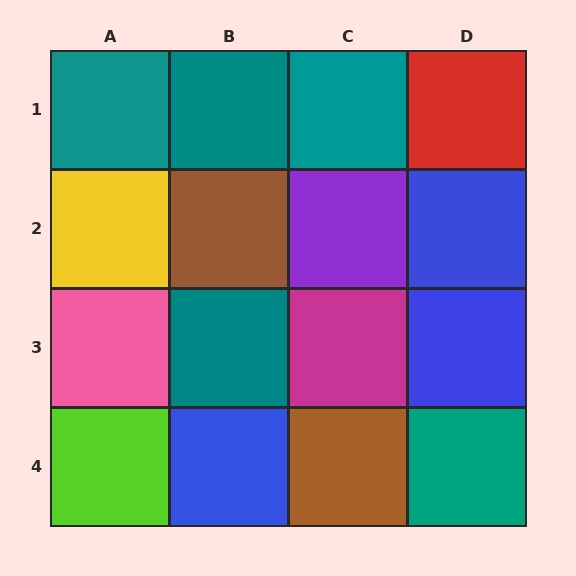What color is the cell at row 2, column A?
Yellow.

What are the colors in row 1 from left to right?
Teal, teal, teal, red.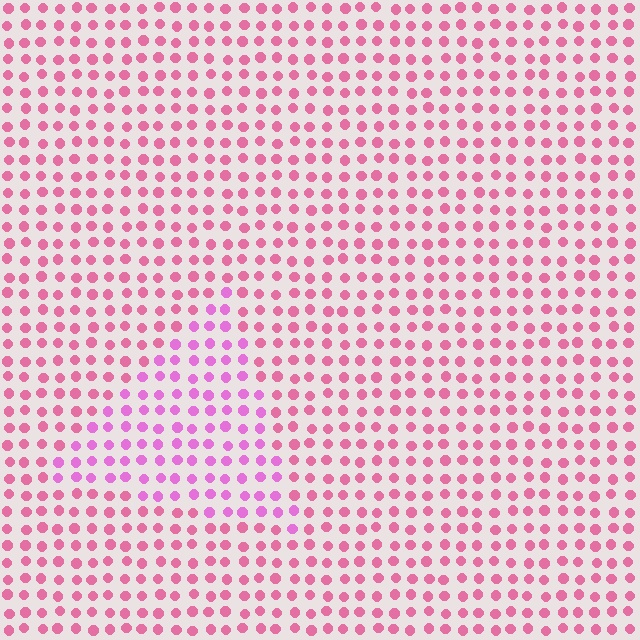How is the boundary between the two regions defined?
The boundary is defined purely by a slight shift in hue (about 29 degrees). Spacing, size, and orientation are identical on both sides.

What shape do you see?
I see a triangle.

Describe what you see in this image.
The image is filled with small pink elements in a uniform arrangement. A triangle-shaped region is visible where the elements are tinted to a slightly different hue, forming a subtle color boundary.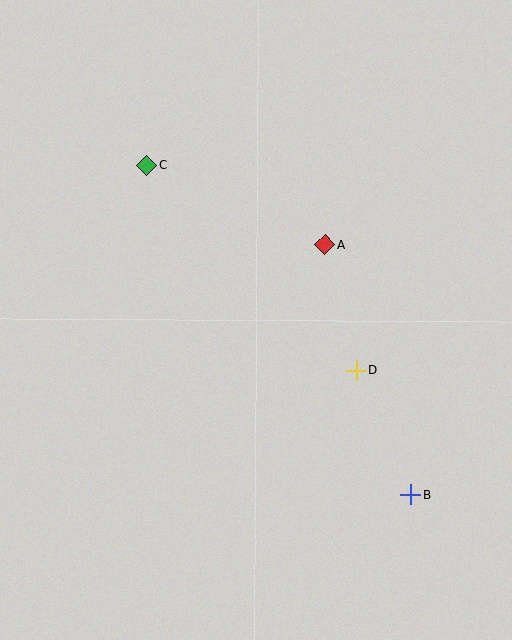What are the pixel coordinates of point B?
Point B is at (411, 495).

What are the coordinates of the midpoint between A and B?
The midpoint between A and B is at (368, 370).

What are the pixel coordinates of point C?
Point C is at (146, 166).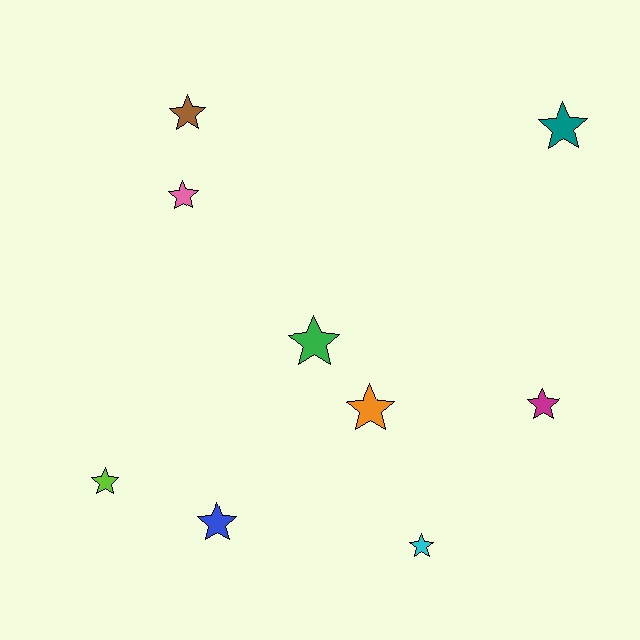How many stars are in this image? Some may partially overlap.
There are 9 stars.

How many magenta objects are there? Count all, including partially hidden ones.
There is 1 magenta object.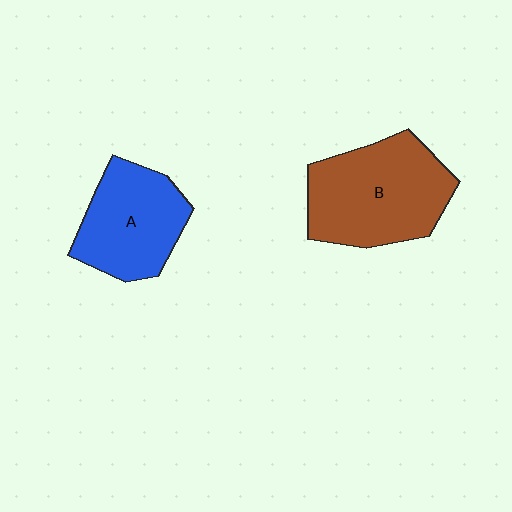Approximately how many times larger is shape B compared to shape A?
Approximately 1.3 times.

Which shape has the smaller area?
Shape A (blue).